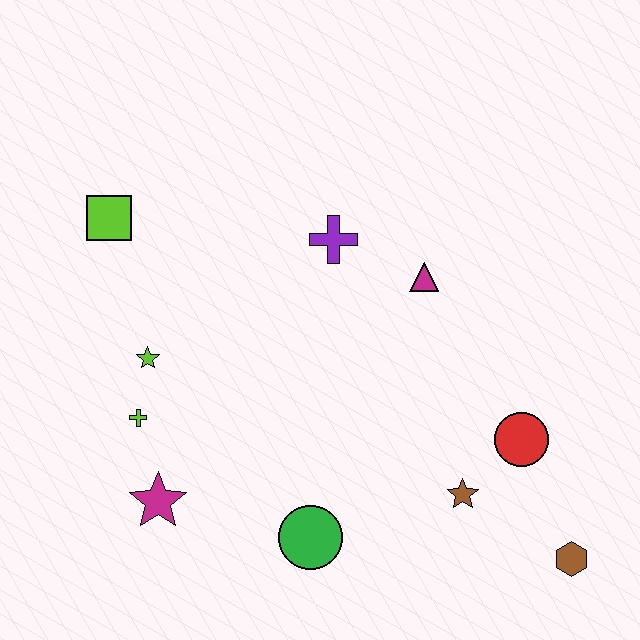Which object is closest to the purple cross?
The magenta triangle is closest to the purple cross.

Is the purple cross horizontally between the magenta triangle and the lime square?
Yes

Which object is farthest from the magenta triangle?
The magenta star is farthest from the magenta triangle.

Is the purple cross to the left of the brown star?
Yes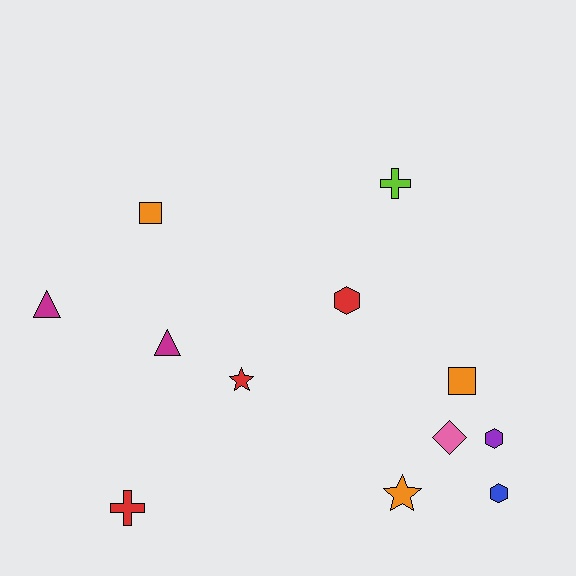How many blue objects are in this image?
There is 1 blue object.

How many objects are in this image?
There are 12 objects.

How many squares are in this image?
There are 2 squares.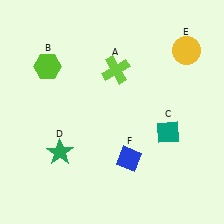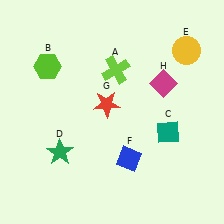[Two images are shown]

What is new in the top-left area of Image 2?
A red star (G) was added in the top-left area of Image 2.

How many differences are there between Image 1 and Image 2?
There are 2 differences between the two images.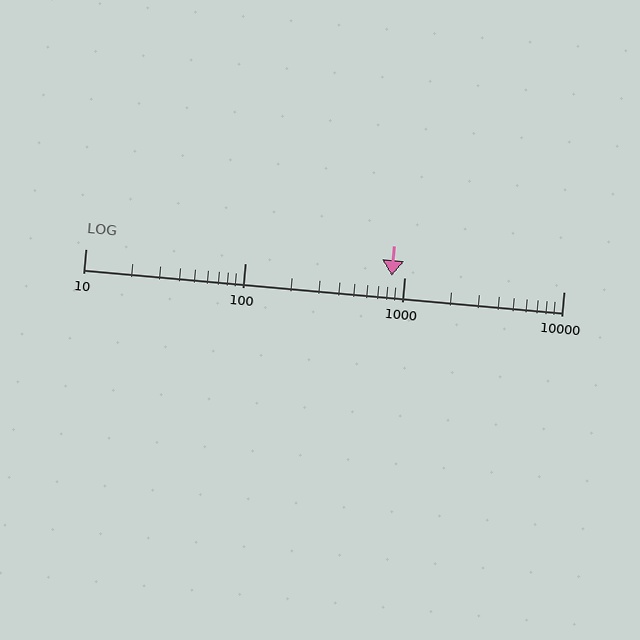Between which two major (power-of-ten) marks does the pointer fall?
The pointer is between 100 and 1000.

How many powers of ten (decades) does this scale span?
The scale spans 3 decades, from 10 to 10000.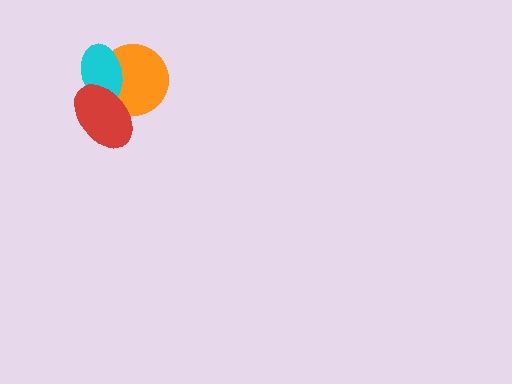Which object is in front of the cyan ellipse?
The red ellipse is in front of the cyan ellipse.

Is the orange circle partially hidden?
Yes, it is partially covered by another shape.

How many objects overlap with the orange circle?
2 objects overlap with the orange circle.